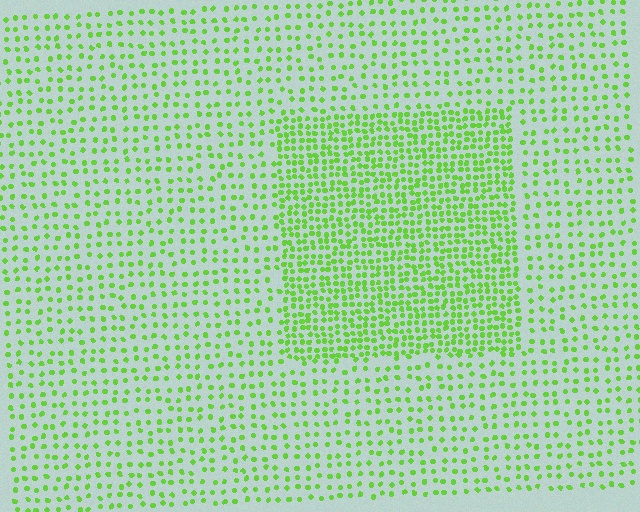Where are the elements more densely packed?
The elements are more densely packed inside the rectangle boundary.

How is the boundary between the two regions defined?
The boundary is defined by a change in element density (approximately 2.1x ratio). All elements are the same color, size, and shape.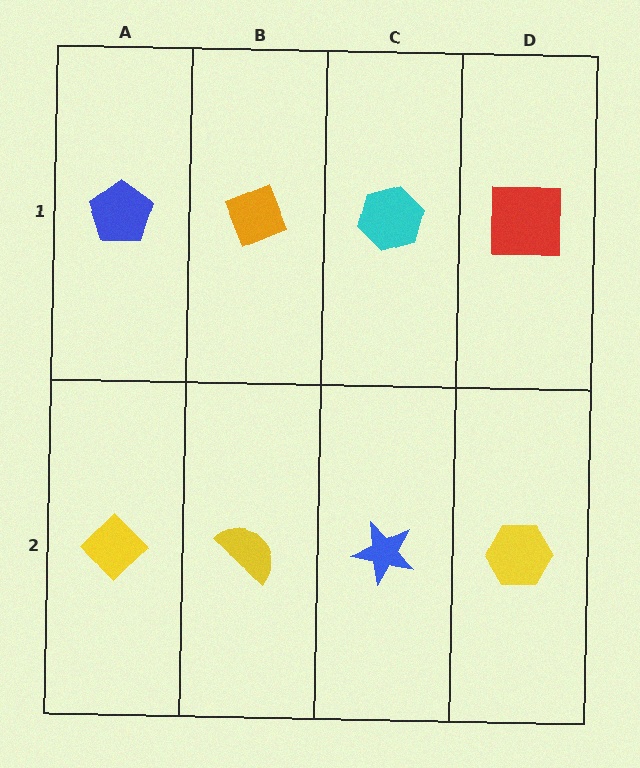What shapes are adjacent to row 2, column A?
A blue pentagon (row 1, column A), a yellow semicircle (row 2, column B).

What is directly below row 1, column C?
A blue star.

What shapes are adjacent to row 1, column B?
A yellow semicircle (row 2, column B), a blue pentagon (row 1, column A), a cyan hexagon (row 1, column C).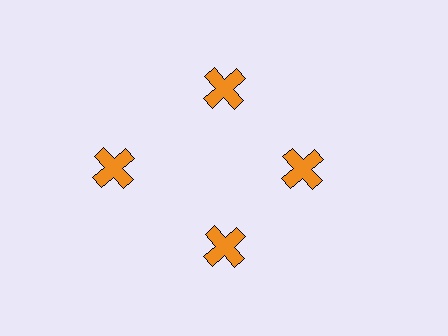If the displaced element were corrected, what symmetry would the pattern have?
It would have 4-fold rotational symmetry — the pattern would map onto itself every 90 degrees.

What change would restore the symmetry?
The symmetry would be restored by moving it inward, back onto the ring so that all 4 crosses sit at equal angles and equal distance from the center.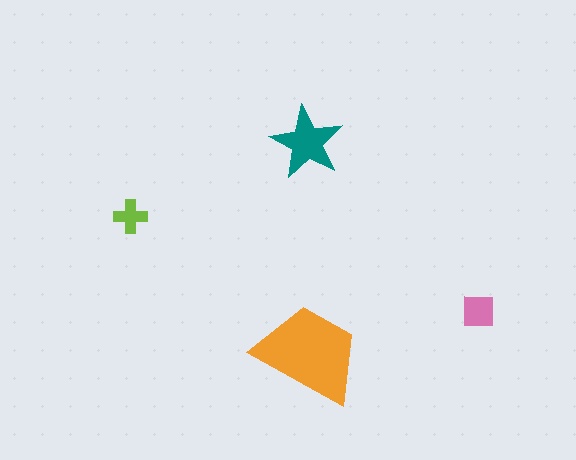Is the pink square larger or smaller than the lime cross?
Larger.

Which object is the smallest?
The lime cross.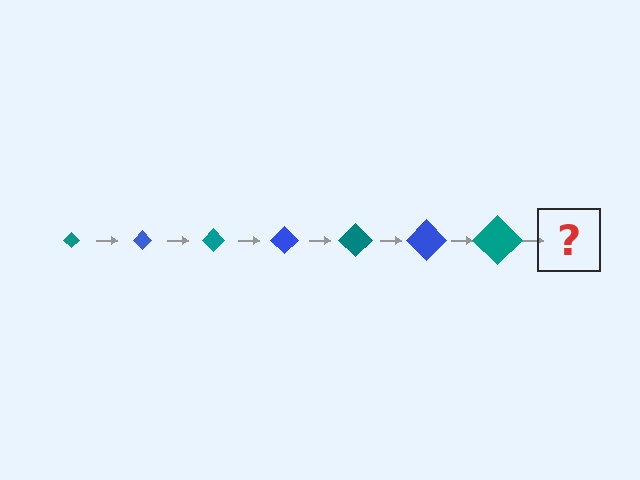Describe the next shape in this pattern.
It should be a blue diamond, larger than the previous one.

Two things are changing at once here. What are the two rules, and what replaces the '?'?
The two rules are that the diamond grows larger each step and the color cycles through teal and blue. The '?' should be a blue diamond, larger than the previous one.